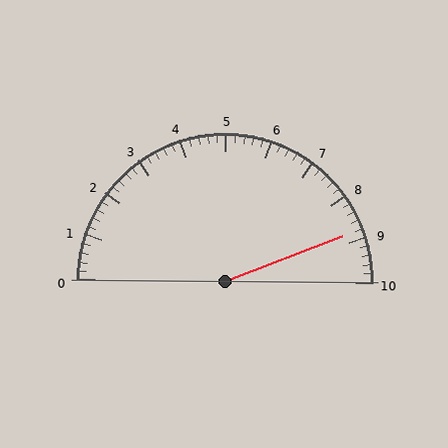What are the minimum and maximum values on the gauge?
The gauge ranges from 0 to 10.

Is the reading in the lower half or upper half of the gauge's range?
The reading is in the upper half of the range (0 to 10).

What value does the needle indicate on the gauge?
The needle indicates approximately 8.8.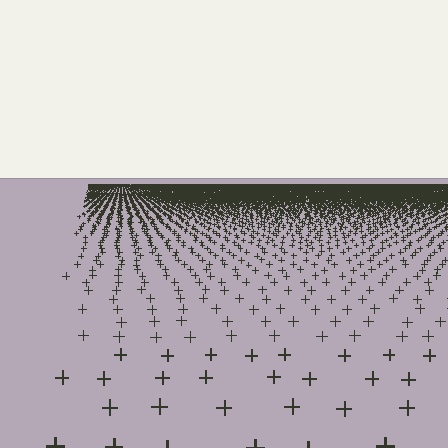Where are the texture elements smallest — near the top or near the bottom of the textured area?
Near the top.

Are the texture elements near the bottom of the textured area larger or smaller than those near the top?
Larger. Near the bottom, elements are closer to the viewer and appear at a bigger on-screen size.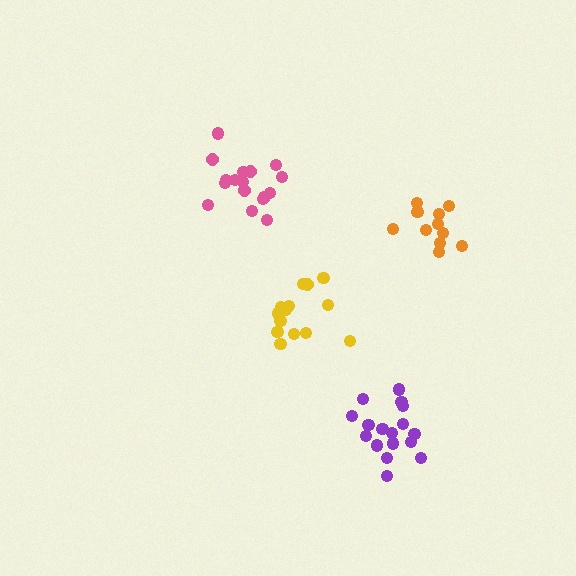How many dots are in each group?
Group 1: 17 dots, Group 2: 17 dots, Group 3: 14 dots, Group 4: 11 dots (59 total).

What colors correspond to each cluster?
The clusters are colored: purple, pink, yellow, orange.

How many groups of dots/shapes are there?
There are 4 groups.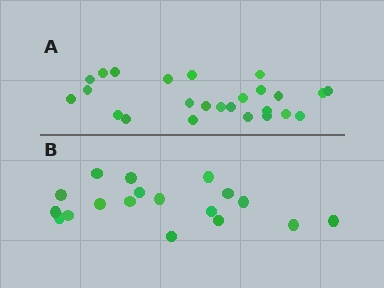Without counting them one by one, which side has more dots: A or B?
Region A (the top region) has more dots.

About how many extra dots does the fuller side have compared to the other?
Region A has roughly 8 or so more dots than region B.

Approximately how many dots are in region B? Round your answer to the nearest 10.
About 20 dots. (The exact count is 18, which rounds to 20.)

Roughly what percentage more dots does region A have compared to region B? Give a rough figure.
About 40% more.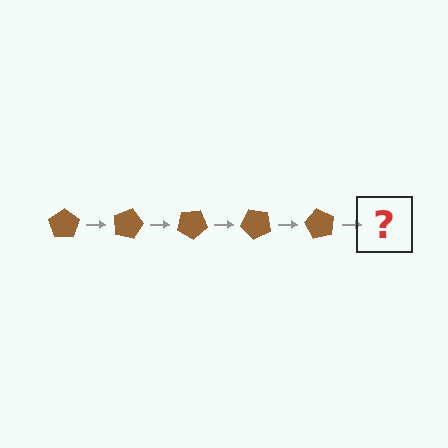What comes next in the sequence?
The next element should be a brown pentagon rotated 75 degrees.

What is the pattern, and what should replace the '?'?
The pattern is that the pentagon rotates 15 degrees each step. The '?' should be a brown pentagon rotated 75 degrees.